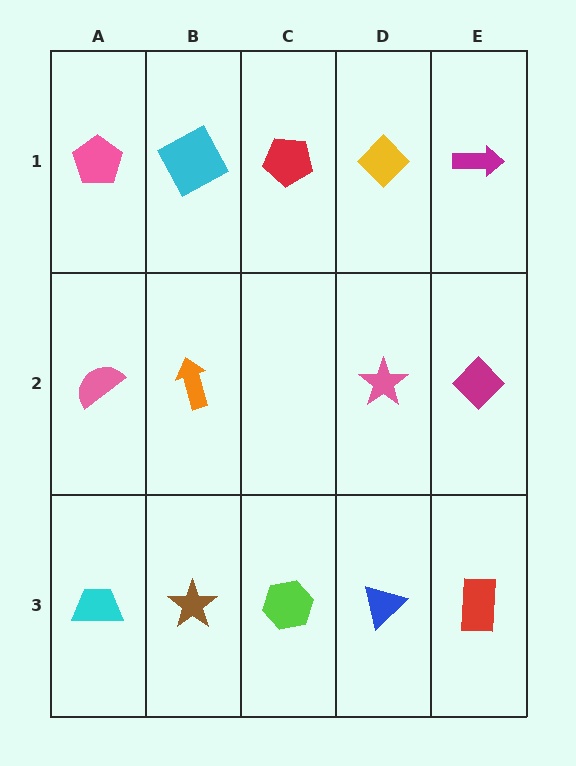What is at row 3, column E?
A red rectangle.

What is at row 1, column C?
A red pentagon.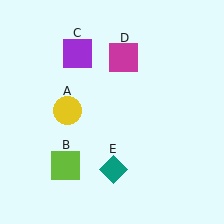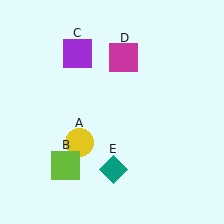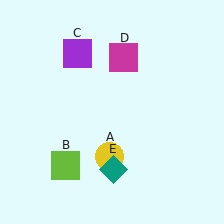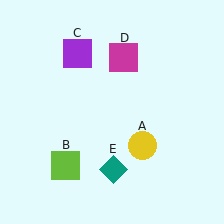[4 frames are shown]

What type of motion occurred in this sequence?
The yellow circle (object A) rotated counterclockwise around the center of the scene.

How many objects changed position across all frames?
1 object changed position: yellow circle (object A).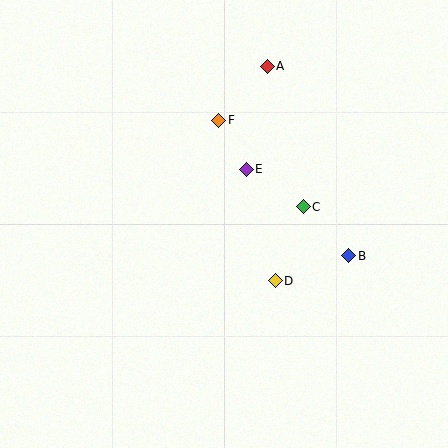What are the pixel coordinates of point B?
Point B is at (349, 256).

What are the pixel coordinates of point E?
Point E is at (246, 169).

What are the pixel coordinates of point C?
Point C is at (303, 207).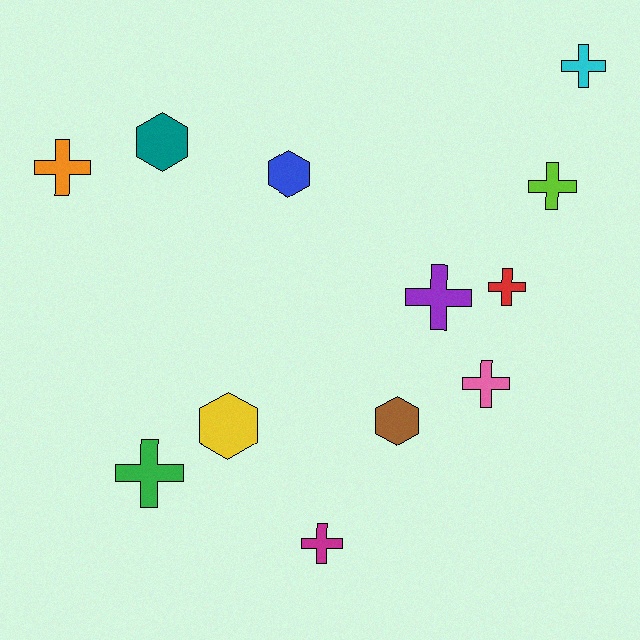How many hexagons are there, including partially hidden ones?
There are 4 hexagons.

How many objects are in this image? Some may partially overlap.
There are 12 objects.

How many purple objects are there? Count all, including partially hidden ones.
There is 1 purple object.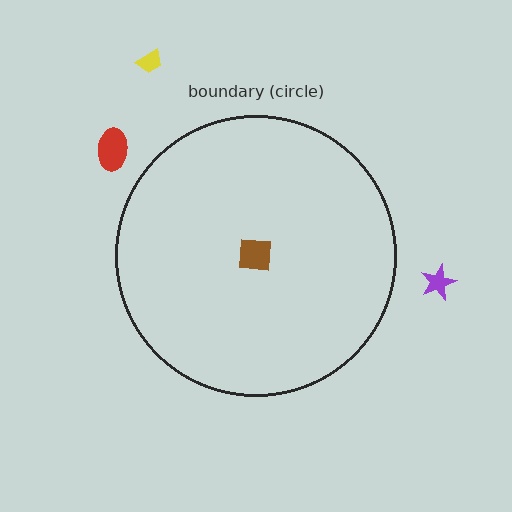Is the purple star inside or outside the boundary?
Outside.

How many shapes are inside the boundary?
1 inside, 3 outside.